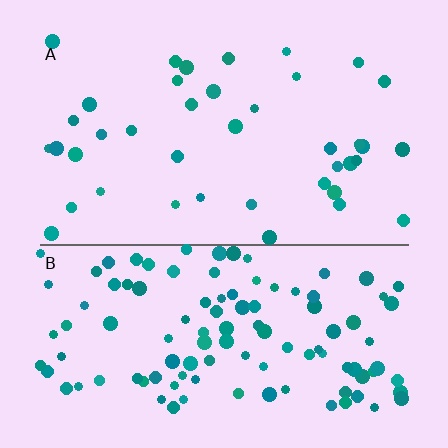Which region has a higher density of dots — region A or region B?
B (the bottom).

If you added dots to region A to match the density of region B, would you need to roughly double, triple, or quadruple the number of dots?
Approximately triple.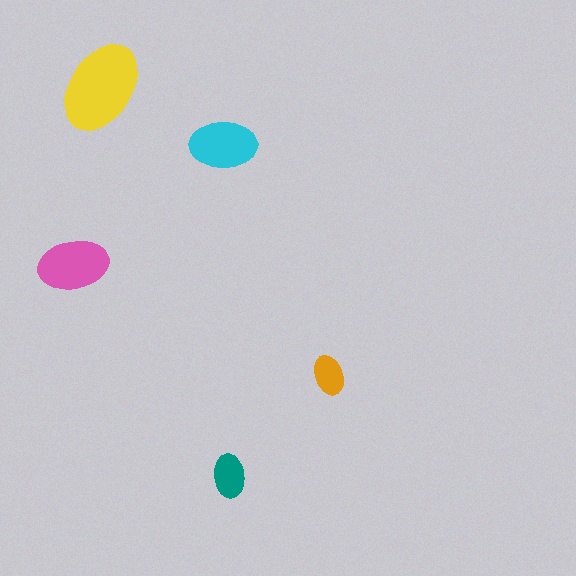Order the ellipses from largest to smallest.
the yellow one, the pink one, the cyan one, the teal one, the orange one.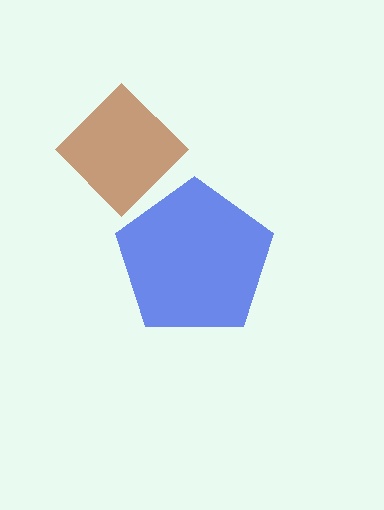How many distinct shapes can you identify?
There are 2 distinct shapes: a brown diamond, a blue pentagon.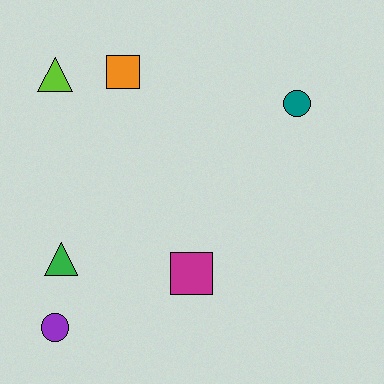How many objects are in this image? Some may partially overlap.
There are 6 objects.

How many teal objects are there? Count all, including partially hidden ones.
There is 1 teal object.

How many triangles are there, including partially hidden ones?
There are 2 triangles.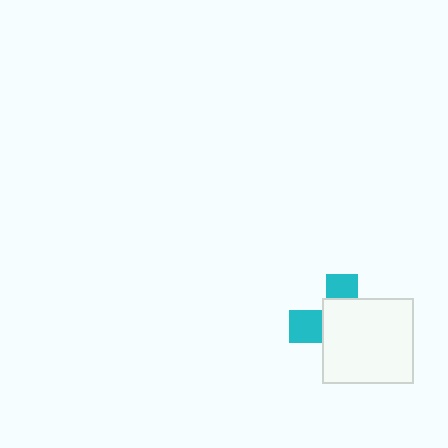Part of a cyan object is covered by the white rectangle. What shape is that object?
It is a cross.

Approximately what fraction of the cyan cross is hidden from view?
Roughly 69% of the cyan cross is hidden behind the white rectangle.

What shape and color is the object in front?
The object in front is a white rectangle.